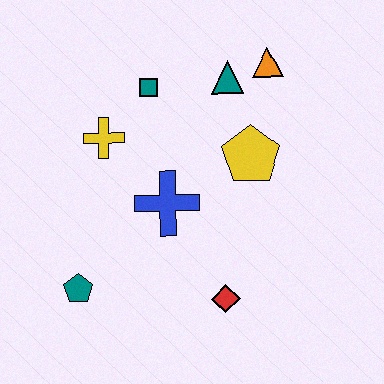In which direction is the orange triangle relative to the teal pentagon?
The orange triangle is above the teal pentagon.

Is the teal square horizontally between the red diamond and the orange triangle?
No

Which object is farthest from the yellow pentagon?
The teal pentagon is farthest from the yellow pentagon.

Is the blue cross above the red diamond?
Yes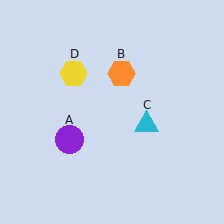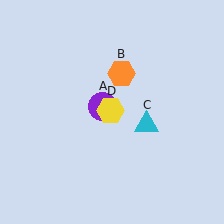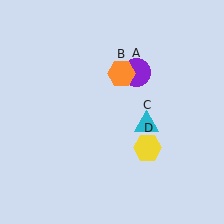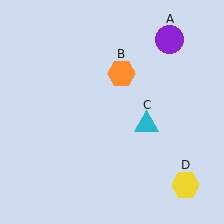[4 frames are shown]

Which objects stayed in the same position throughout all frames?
Orange hexagon (object B) and cyan triangle (object C) remained stationary.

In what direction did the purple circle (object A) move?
The purple circle (object A) moved up and to the right.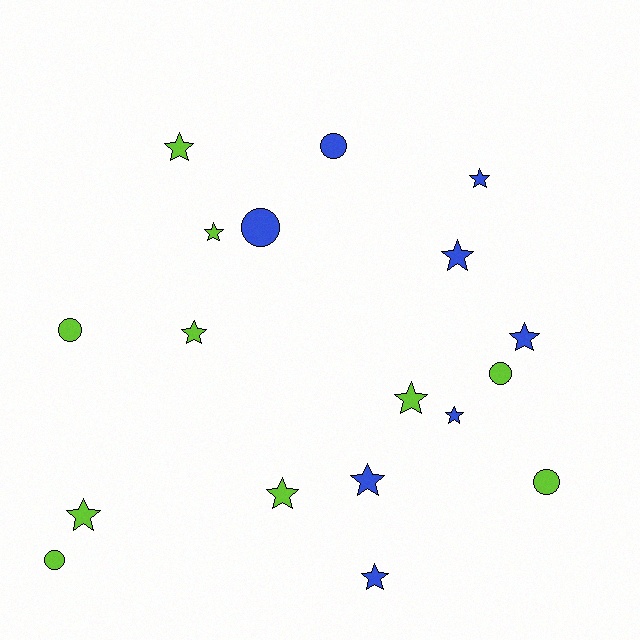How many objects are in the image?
There are 18 objects.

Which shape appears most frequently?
Star, with 12 objects.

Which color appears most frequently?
Lime, with 10 objects.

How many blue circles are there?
There are 2 blue circles.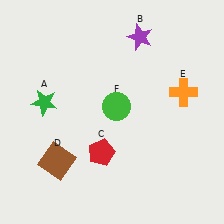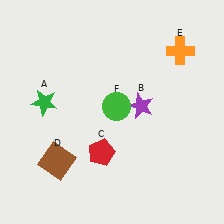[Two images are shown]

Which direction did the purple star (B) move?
The purple star (B) moved down.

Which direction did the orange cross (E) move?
The orange cross (E) moved up.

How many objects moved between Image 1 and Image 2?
2 objects moved between the two images.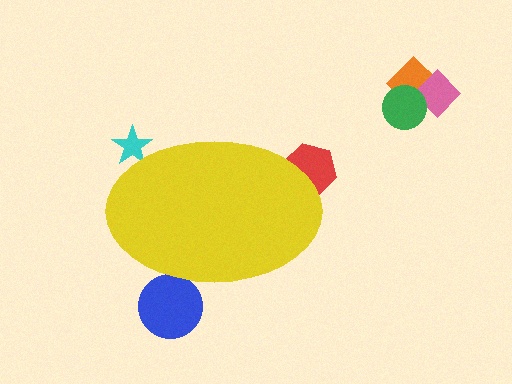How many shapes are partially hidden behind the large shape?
3 shapes are partially hidden.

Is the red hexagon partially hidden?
Yes, the red hexagon is partially hidden behind the yellow ellipse.